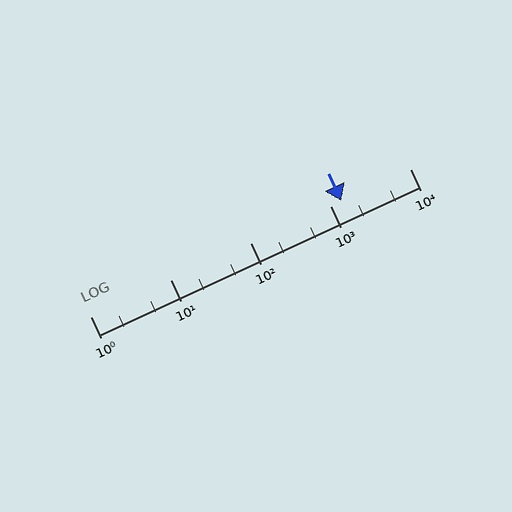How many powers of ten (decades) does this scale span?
The scale spans 4 decades, from 1 to 10000.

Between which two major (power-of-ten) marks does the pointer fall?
The pointer is between 1000 and 10000.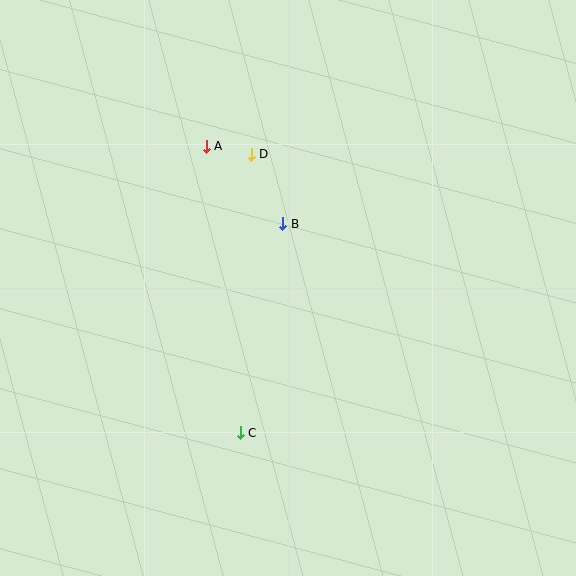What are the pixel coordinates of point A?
Point A is at (206, 146).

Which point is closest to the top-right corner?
Point D is closest to the top-right corner.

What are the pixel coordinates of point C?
Point C is at (240, 433).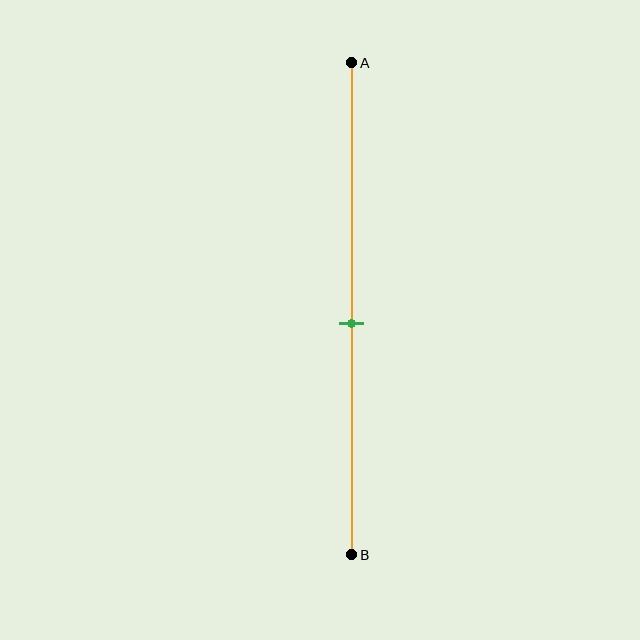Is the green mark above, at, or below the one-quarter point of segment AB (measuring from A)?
The green mark is below the one-quarter point of segment AB.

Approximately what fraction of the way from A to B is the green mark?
The green mark is approximately 55% of the way from A to B.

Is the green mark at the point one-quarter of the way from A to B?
No, the mark is at about 55% from A, not at the 25% one-quarter point.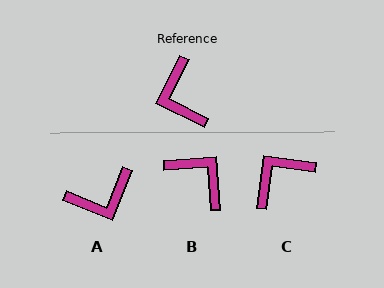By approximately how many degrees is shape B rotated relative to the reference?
Approximately 149 degrees clockwise.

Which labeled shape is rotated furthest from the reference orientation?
B, about 149 degrees away.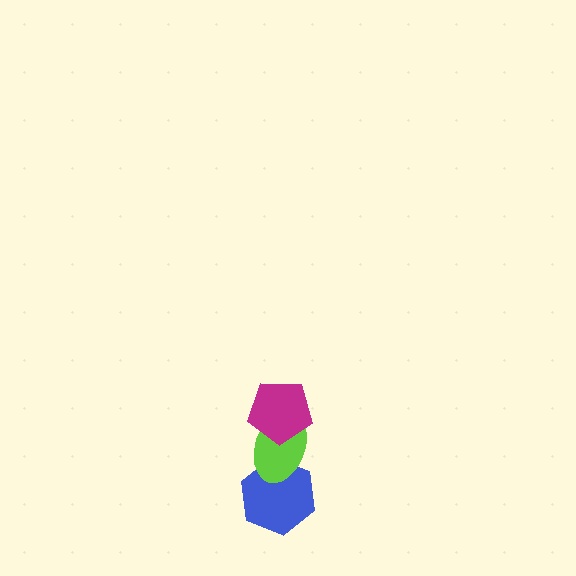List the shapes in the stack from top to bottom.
From top to bottom: the magenta pentagon, the lime ellipse, the blue hexagon.